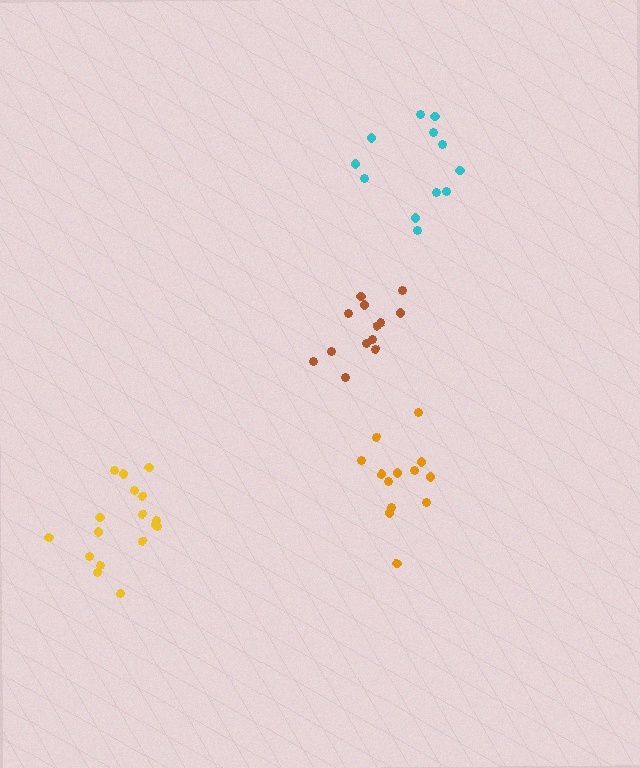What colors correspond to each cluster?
The clusters are colored: orange, cyan, brown, yellow.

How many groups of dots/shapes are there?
There are 4 groups.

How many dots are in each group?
Group 1: 13 dots, Group 2: 12 dots, Group 3: 13 dots, Group 4: 17 dots (55 total).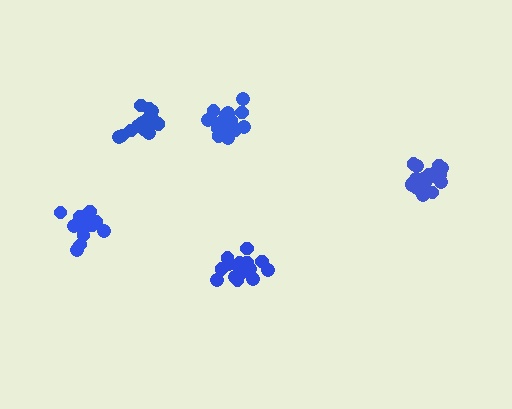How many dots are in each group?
Group 1: 17 dots, Group 2: 16 dots, Group 3: 16 dots, Group 4: 18 dots, Group 5: 13 dots (80 total).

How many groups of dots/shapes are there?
There are 5 groups.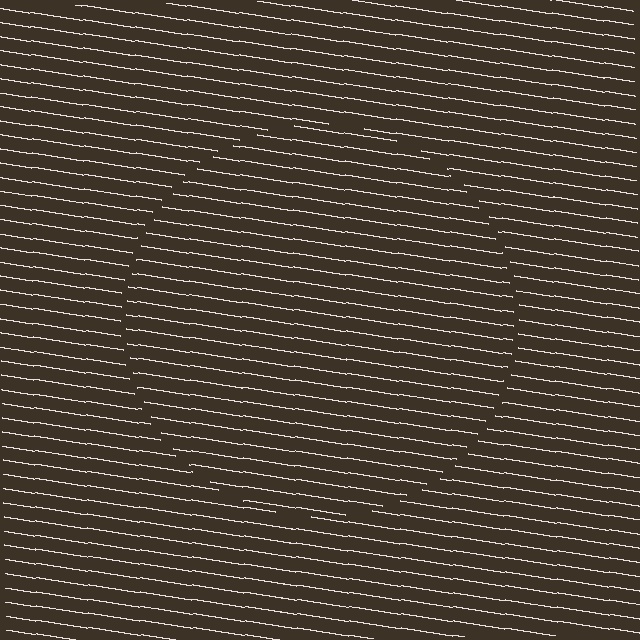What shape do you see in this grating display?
An illusory circle. The interior of the shape contains the same grating, shifted by half a period — the contour is defined by the phase discontinuity where line-ends from the inner and outer gratings abut.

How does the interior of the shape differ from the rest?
The interior of the shape contains the same grating, shifted by half a period — the contour is defined by the phase discontinuity where line-ends from the inner and outer gratings abut.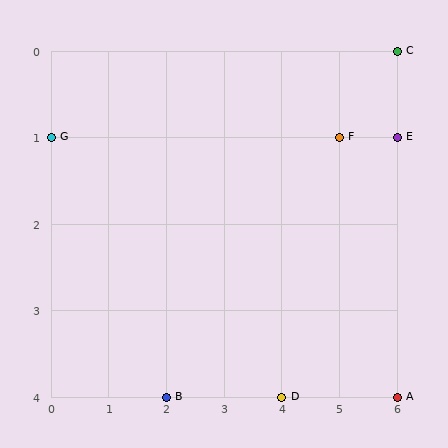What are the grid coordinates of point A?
Point A is at grid coordinates (6, 4).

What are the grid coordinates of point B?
Point B is at grid coordinates (2, 4).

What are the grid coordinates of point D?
Point D is at grid coordinates (4, 4).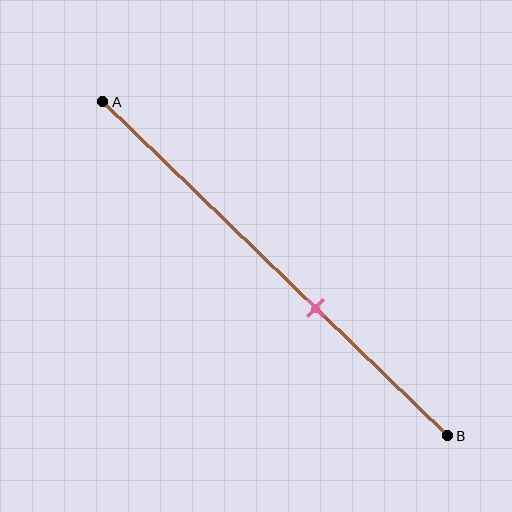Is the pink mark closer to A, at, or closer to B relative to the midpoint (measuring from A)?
The pink mark is closer to point B than the midpoint of segment AB.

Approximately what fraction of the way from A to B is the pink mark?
The pink mark is approximately 60% of the way from A to B.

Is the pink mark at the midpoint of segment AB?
No, the mark is at about 60% from A, not at the 50% midpoint.